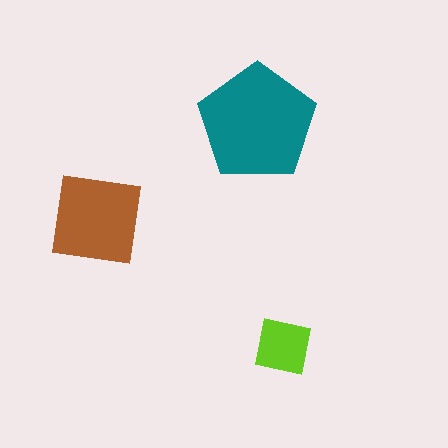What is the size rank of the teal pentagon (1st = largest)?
1st.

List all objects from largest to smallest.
The teal pentagon, the brown square, the lime square.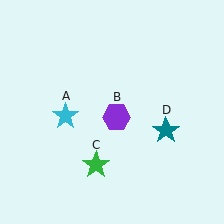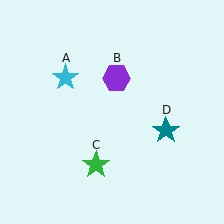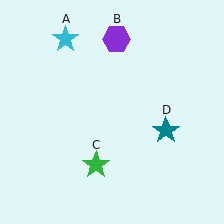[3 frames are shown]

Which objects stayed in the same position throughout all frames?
Green star (object C) and teal star (object D) remained stationary.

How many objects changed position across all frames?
2 objects changed position: cyan star (object A), purple hexagon (object B).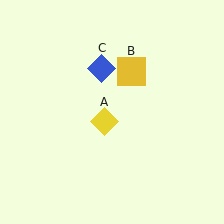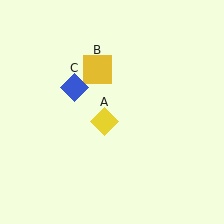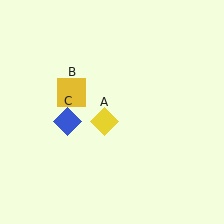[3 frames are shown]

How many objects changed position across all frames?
2 objects changed position: yellow square (object B), blue diamond (object C).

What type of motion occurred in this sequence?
The yellow square (object B), blue diamond (object C) rotated counterclockwise around the center of the scene.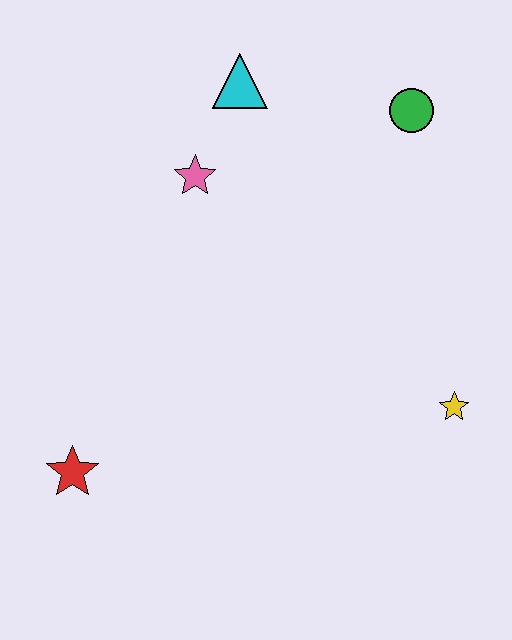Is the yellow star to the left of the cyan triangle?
No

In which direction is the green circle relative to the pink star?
The green circle is to the right of the pink star.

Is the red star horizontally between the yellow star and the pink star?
No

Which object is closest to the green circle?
The cyan triangle is closest to the green circle.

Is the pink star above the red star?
Yes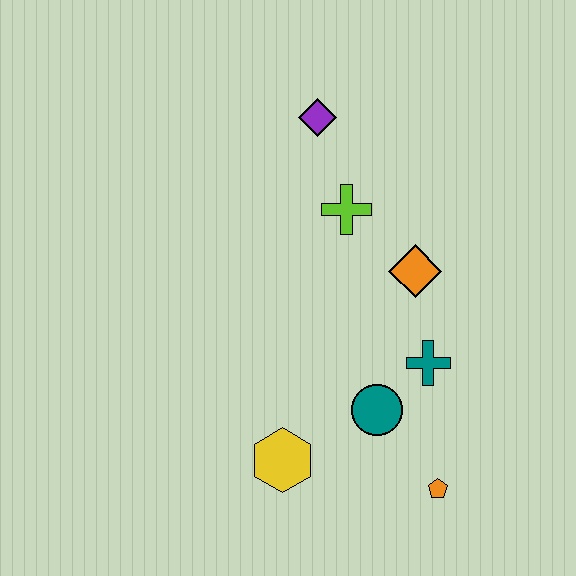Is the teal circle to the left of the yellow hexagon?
No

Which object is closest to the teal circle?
The teal cross is closest to the teal circle.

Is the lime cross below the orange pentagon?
No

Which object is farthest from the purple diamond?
The orange pentagon is farthest from the purple diamond.